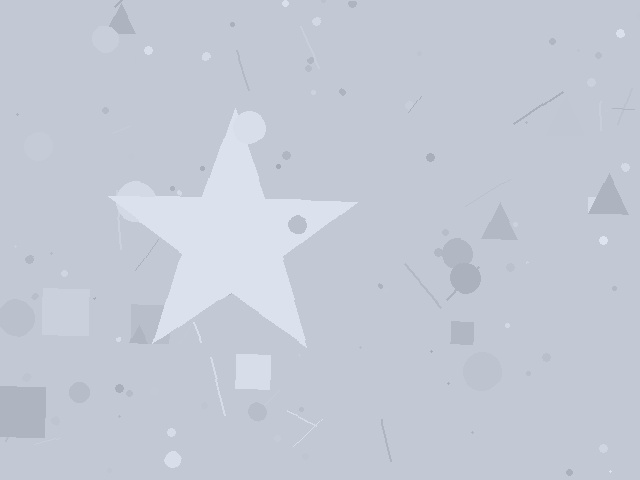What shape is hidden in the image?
A star is hidden in the image.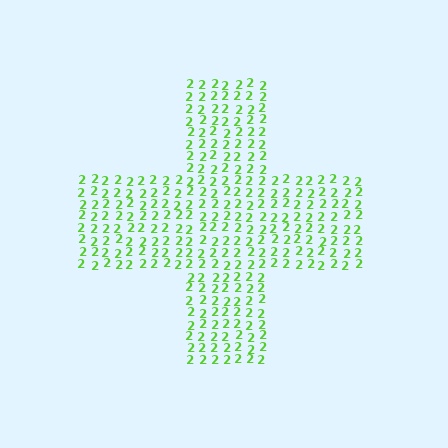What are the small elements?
The small elements are digit 2's.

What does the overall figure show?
The overall figure shows a cross.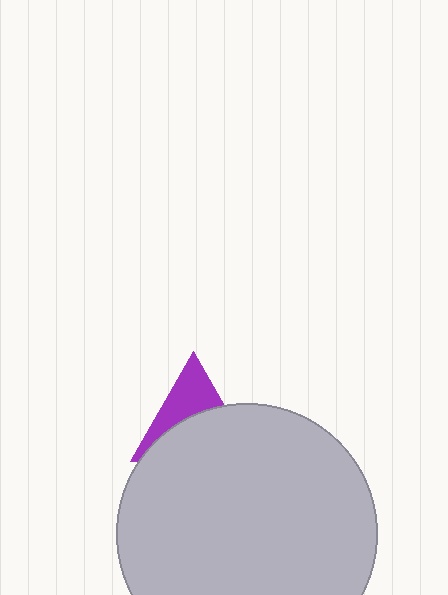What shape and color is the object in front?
The object in front is a light gray circle.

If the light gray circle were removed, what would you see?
You would see the complete purple triangle.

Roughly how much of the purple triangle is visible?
A small part of it is visible (roughly 42%).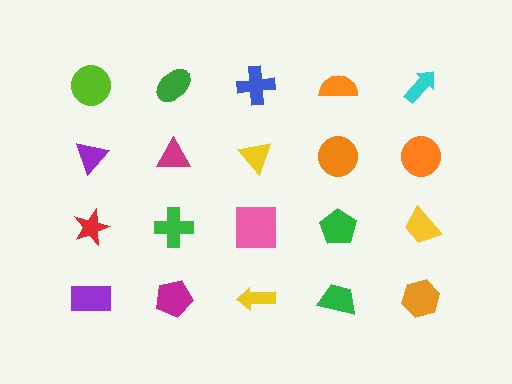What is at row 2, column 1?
A purple triangle.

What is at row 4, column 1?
A purple rectangle.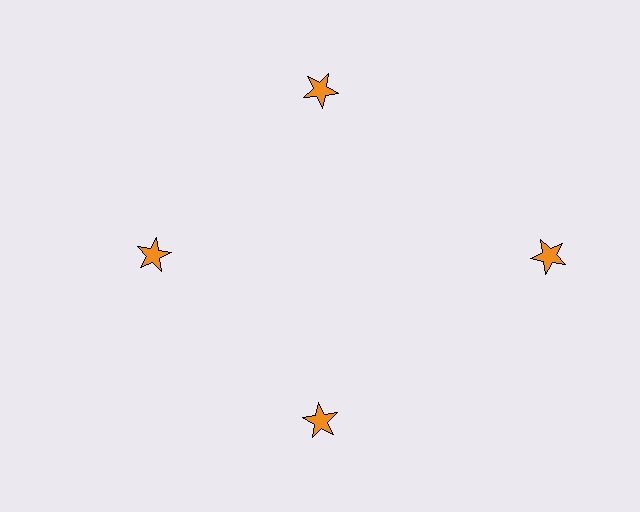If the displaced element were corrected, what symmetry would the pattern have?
It would have 4-fold rotational symmetry — the pattern would map onto itself every 90 degrees.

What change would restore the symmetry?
The symmetry would be restored by moving it inward, back onto the ring so that all 4 stars sit at equal angles and equal distance from the center.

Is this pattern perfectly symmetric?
No. The 4 orange stars are arranged in a ring, but one element near the 3 o'clock position is pushed outward from the center, breaking the 4-fold rotational symmetry.